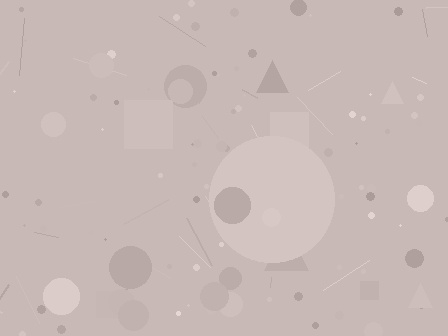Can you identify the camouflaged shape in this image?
The camouflaged shape is a circle.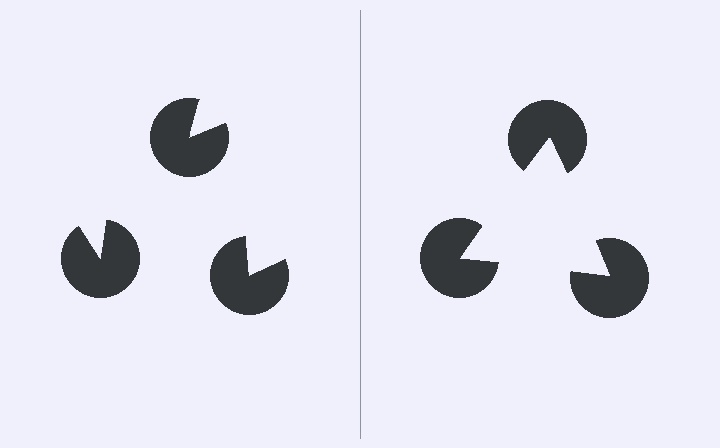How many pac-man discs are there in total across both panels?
6 — 3 on each side.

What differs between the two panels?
The pac-man discs are positioned identically on both sides; only the wedge orientations differ. On the right they align to a triangle; on the left they are misaligned.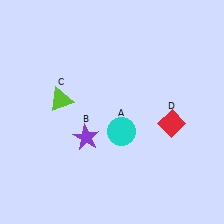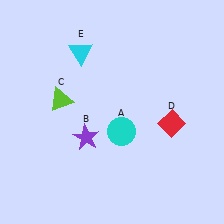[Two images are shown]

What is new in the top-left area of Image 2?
A cyan triangle (E) was added in the top-left area of Image 2.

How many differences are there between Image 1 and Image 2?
There is 1 difference between the two images.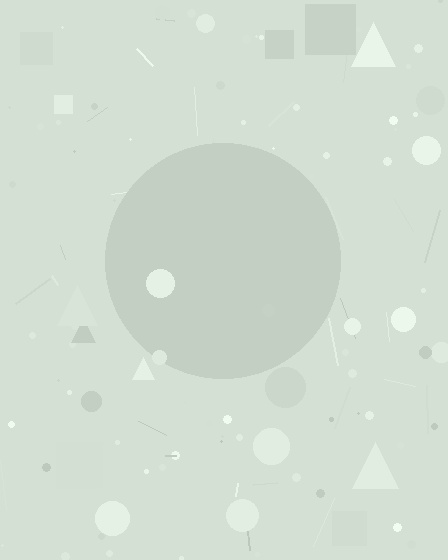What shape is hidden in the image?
A circle is hidden in the image.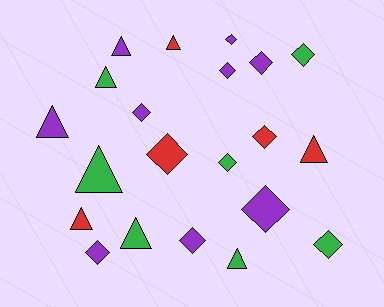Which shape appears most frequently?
Diamond, with 12 objects.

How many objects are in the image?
There are 21 objects.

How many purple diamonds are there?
There are 7 purple diamonds.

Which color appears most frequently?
Purple, with 9 objects.